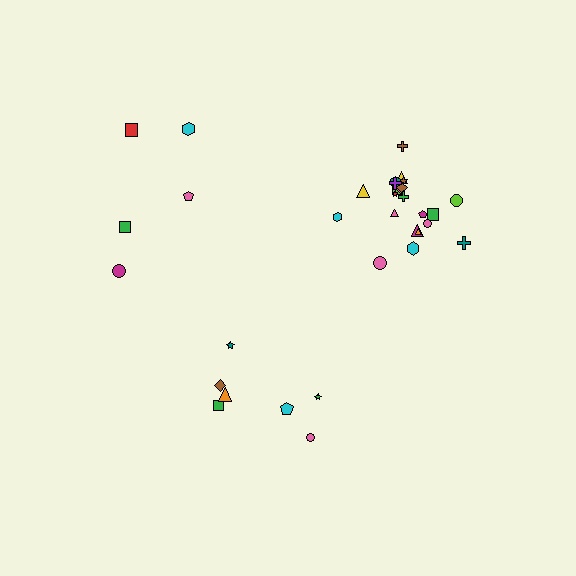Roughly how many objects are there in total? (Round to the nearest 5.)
Roughly 35 objects in total.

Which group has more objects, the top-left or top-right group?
The top-right group.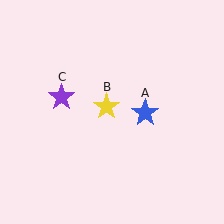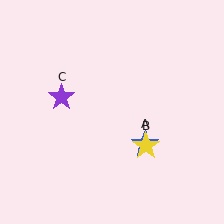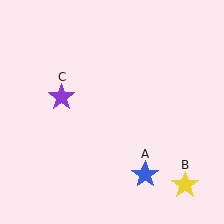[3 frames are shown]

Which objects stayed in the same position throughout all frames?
Purple star (object C) remained stationary.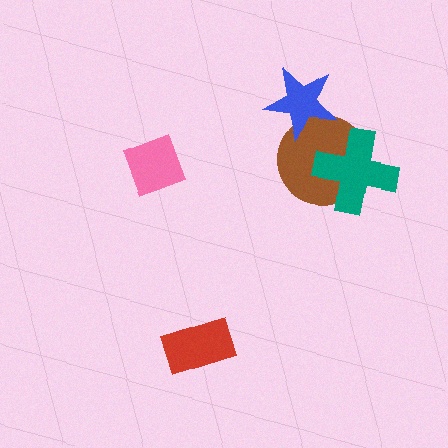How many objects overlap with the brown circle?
2 objects overlap with the brown circle.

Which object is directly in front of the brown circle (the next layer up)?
The blue star is directly in front of the brown circle.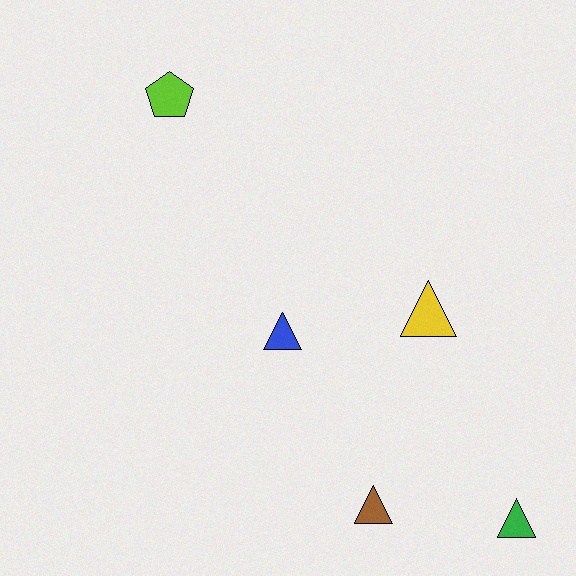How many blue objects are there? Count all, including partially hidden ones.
There is 1 blue object.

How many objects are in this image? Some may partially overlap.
There are 5 objects.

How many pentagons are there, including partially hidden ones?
There is 1 pentagon.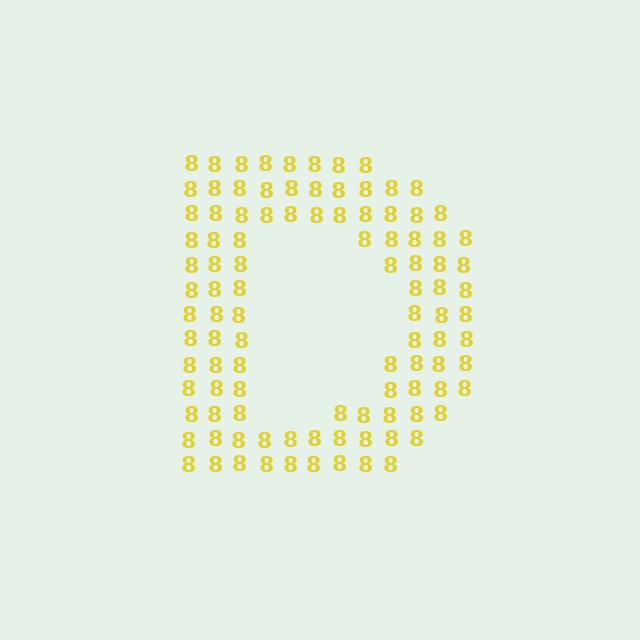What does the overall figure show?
The overall figure shows the letter D.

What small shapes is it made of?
It is made of small digit 8's.